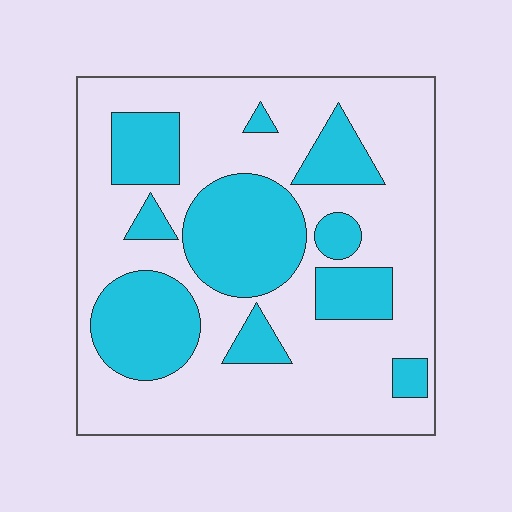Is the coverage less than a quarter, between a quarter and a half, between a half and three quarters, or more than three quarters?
Between a quarter and a half.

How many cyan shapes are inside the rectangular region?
10.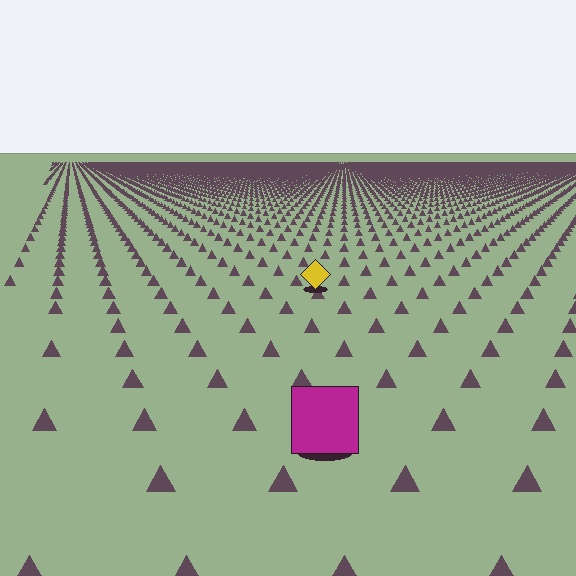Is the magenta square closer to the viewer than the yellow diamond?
Yes. The magenta square is closer — you can tell from the texture gradient: the ground texture is coarser near it.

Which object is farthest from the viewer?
The yellow diamond is farthest from the viewer. It appears smaller and the ground texture around it is denser.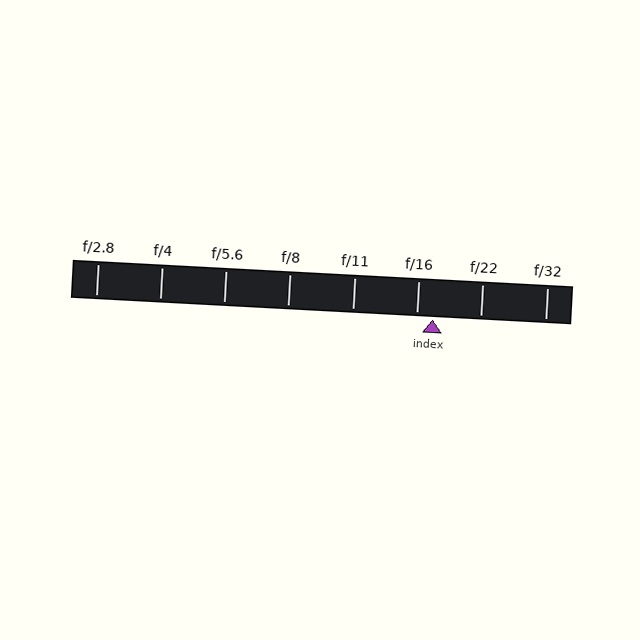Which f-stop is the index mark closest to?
The index mark is closest to f/16.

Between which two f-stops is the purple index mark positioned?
The index mark is between f/16 and f/22.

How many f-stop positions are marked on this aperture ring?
There are 8 f-stop positions marked.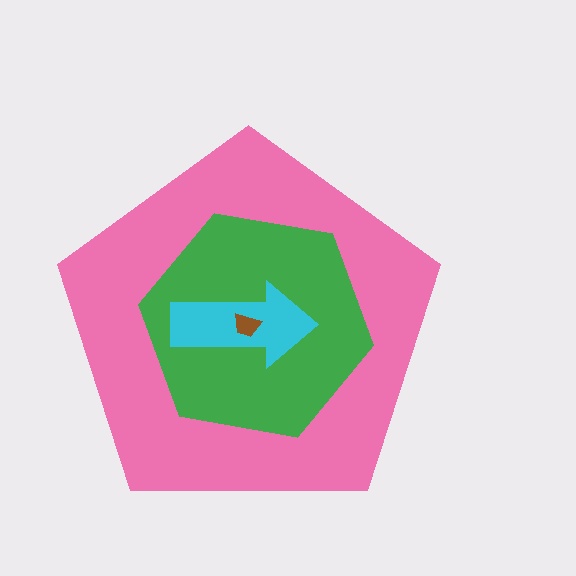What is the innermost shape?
The brown trapezoid.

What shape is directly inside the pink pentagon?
The green hexagon.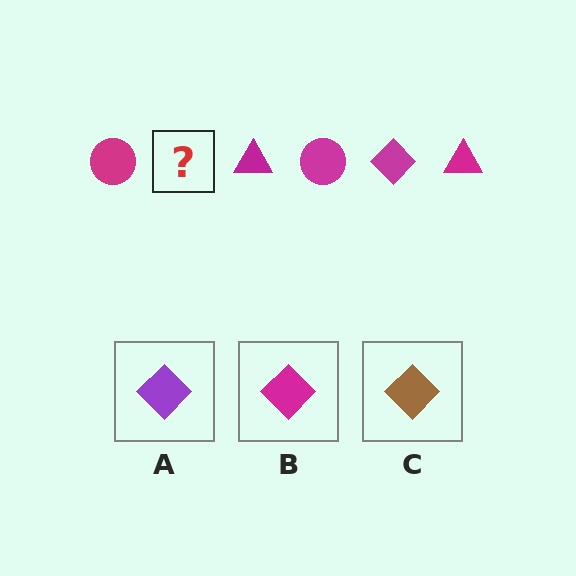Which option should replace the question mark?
Option B.